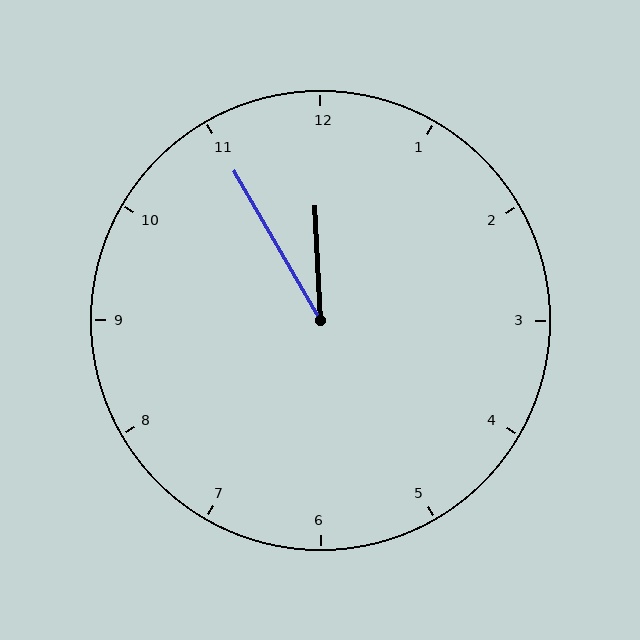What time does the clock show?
11:55.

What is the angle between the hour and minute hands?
Approximately 28 degrees.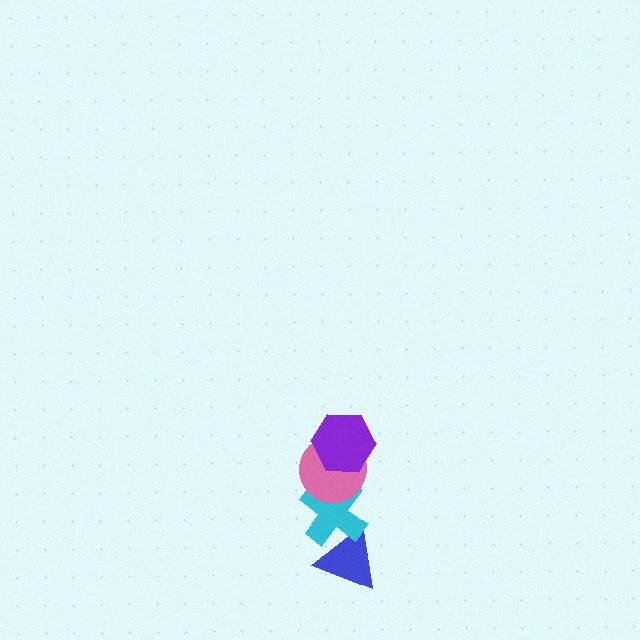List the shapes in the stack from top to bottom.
From top to bottom: the purple hexagon, the pink circle, the cyan cross, the blue triangle.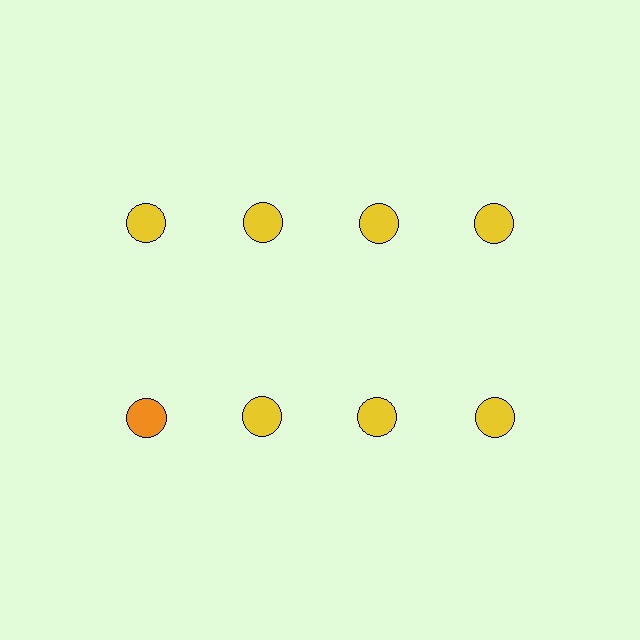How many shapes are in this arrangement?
There are 8 shapes arranged in a grid pattern.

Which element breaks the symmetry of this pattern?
The orange circle in the second row, leftmost column breaks the symmetry. All other shapes are yellow circles.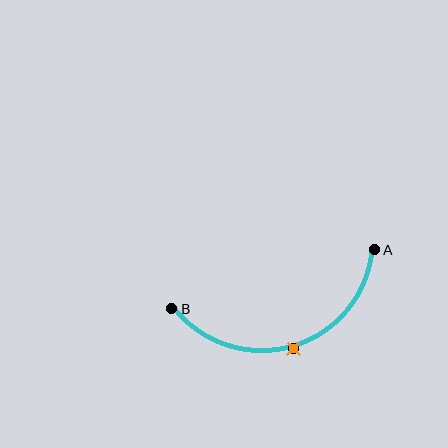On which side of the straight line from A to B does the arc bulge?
The arc bulges below the straight line connecting A and B.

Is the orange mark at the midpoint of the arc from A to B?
Yes. The orange mark lies on the arc at equal arc-length from both A and B — it is the arc midpoint.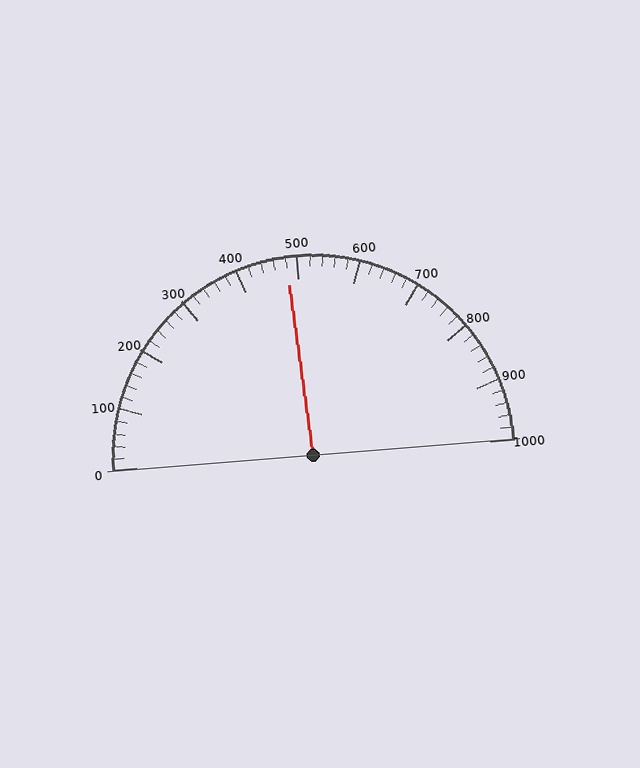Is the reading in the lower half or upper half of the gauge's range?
The reading is in the lower half of the range (0 to 1000).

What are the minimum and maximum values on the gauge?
The gauge ranges from 0 to 1000.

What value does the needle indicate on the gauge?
The needle indicates approximately 480.